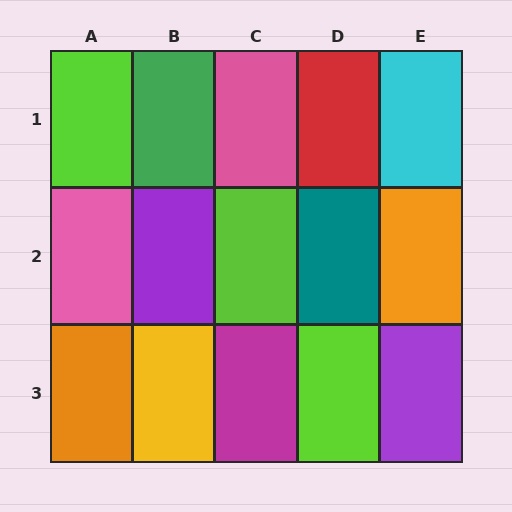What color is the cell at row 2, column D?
Teal.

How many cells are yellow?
1 cell is yellow.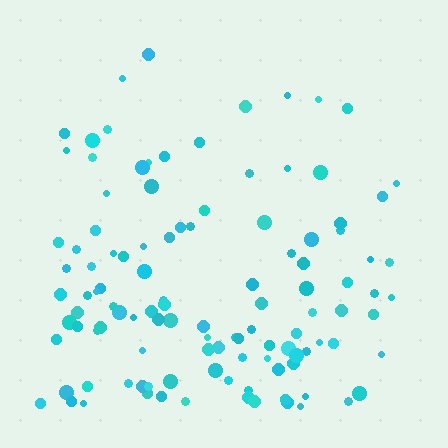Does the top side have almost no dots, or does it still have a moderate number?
Still a moderate number, just noticeably fewer than the bottom.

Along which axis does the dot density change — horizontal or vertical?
Vertical.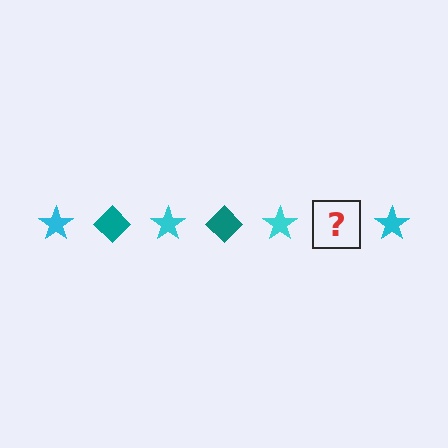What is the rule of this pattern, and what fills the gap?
The rule is that the pattern alternates between cyan star and teal diamond. The gap should be filled with a teal diamond.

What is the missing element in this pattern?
The missing element is a teal diamond.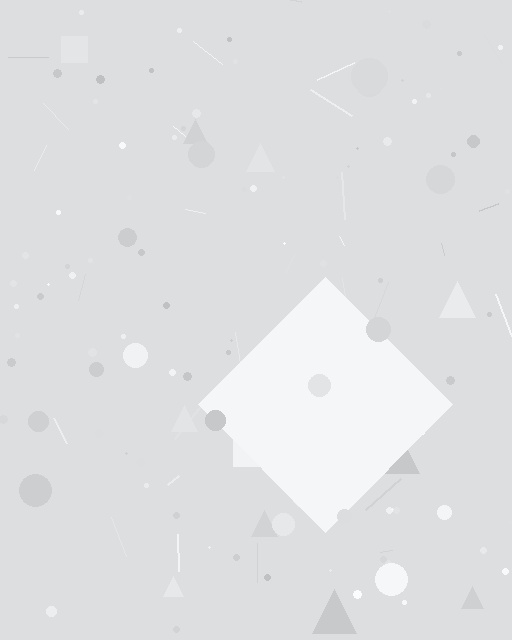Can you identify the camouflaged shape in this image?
The camouflaged shape is a diamond.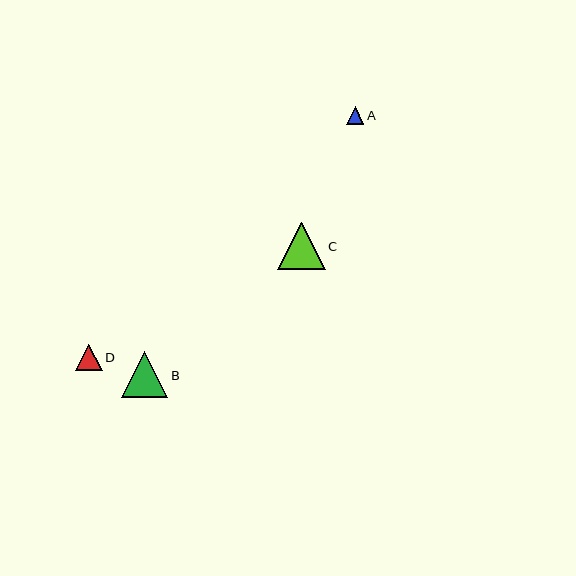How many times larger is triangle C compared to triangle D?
Triangle C is approximately 1.8 times the size of triangle D.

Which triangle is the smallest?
Triangle A is the smallest with a size of approximately 18 pixels.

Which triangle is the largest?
Triangle C is the largest with a size of approximately 48 pixels.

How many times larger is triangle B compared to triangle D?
Triangle B is approximately 1.7 times the size of triangle D.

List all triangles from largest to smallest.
From largest to smallest: C, B, D, A.